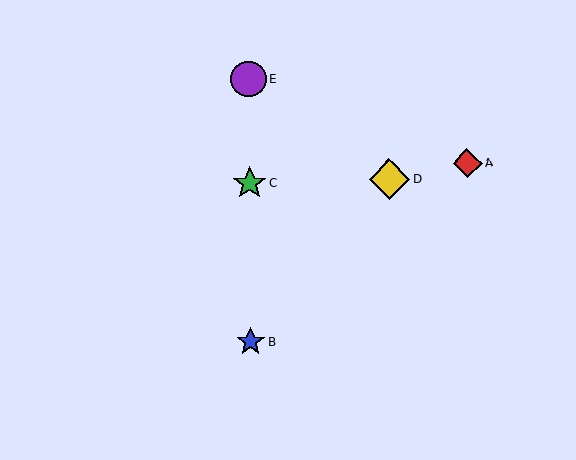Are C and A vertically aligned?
No, C is at x≈249 and A is at x≈467.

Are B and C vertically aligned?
Yes, both are at x≈250.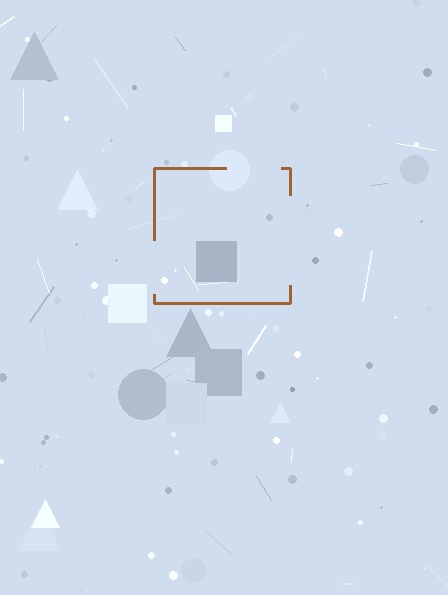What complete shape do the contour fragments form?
The contour fragments form a square.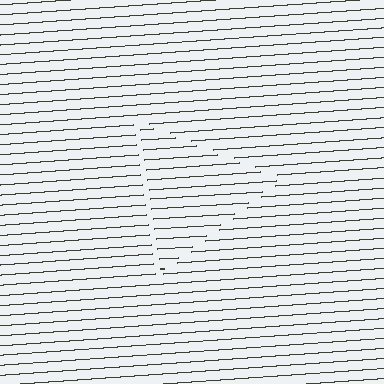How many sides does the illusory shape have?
3 sides — the line-ends trace a triangle.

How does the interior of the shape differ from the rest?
The interior of the shape contains the same grating, shifted by half a period — the contour is defined by the phase discontinuity where line-ends from the inner and outer gratings abut.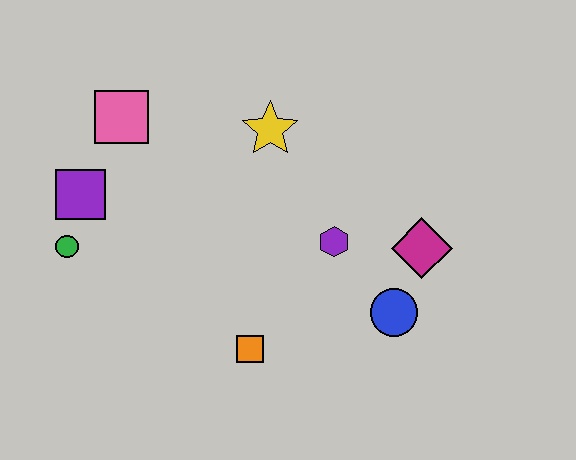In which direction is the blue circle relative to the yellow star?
The blue circle is below the yellow star.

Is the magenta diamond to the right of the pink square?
Yes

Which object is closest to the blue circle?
The magenta diamond is closest to the blue circle.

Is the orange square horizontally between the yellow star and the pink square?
Yes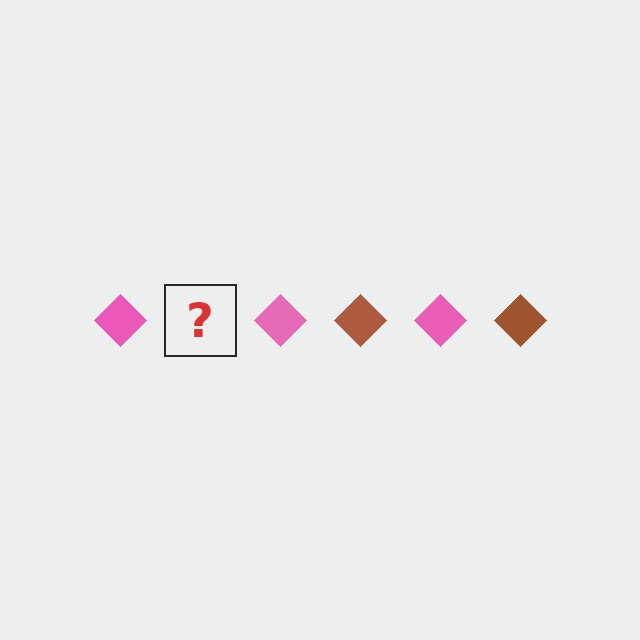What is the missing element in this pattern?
The missing element is a brown diamond.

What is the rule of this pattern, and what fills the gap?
The rule is that the pattern cycles through pink, brown diamonds. The gap should be filled with a brown diamond.